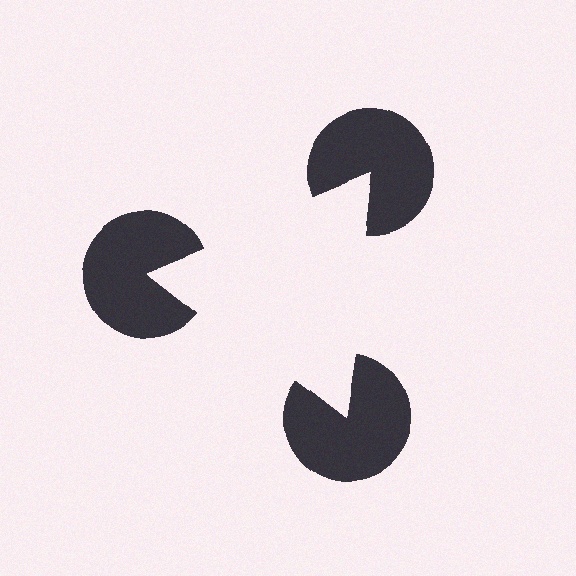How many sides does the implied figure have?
3 sides.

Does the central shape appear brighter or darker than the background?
It typically appears slightly brighter than the background, even though no actual brightness change is drawn.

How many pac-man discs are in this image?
There are 3 — one at each vertex of the illusory triangle.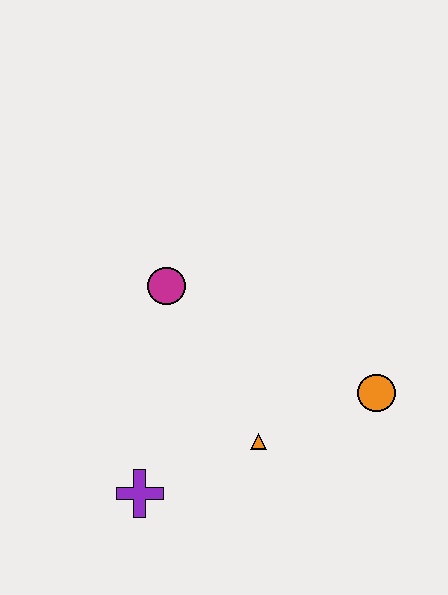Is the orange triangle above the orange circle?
No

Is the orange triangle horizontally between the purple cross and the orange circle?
Yes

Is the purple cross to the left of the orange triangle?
Yes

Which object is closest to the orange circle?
The orange triangle is closest to the orange circle.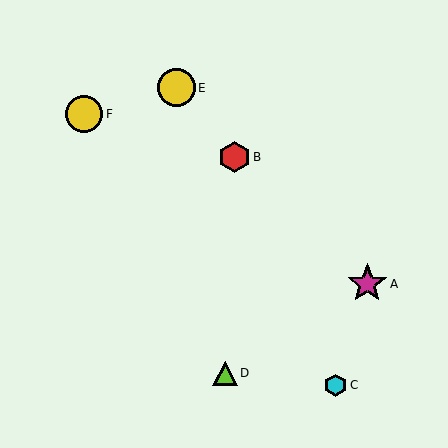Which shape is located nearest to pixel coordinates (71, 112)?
The yellow circle (labeled F) at (84, 114) is nearest to that location.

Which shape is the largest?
The magenta star (labeled A) is the largest.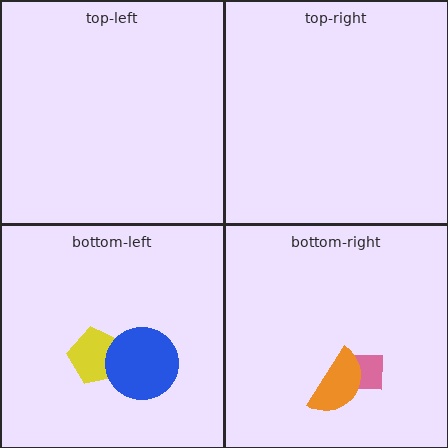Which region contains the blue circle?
The bottom-left region.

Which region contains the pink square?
The bottom-right region.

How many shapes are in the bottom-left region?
2.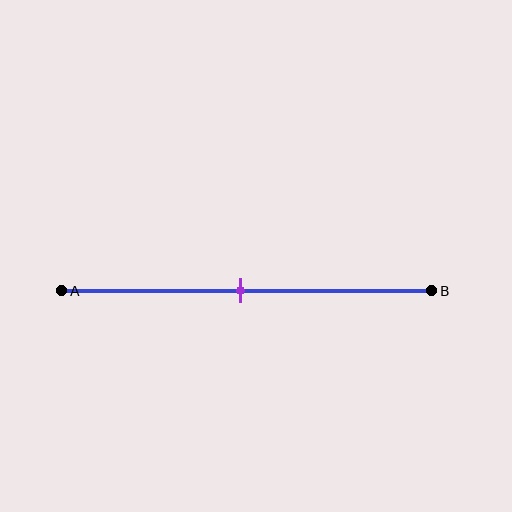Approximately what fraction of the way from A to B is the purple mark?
The purple mark is approximately 50% of the way from A to B.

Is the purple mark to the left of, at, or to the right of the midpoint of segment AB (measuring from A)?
The purple mark is approximately at the midpoint of segment AB.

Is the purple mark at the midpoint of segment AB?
Yes, the mark is approximately at the midpoint.